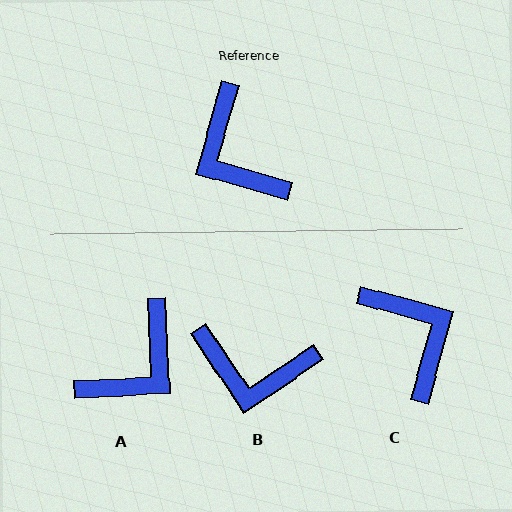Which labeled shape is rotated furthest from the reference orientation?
C, about 179 degrees away.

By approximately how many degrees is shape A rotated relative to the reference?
Approximately 109 degrees counter-clockwise.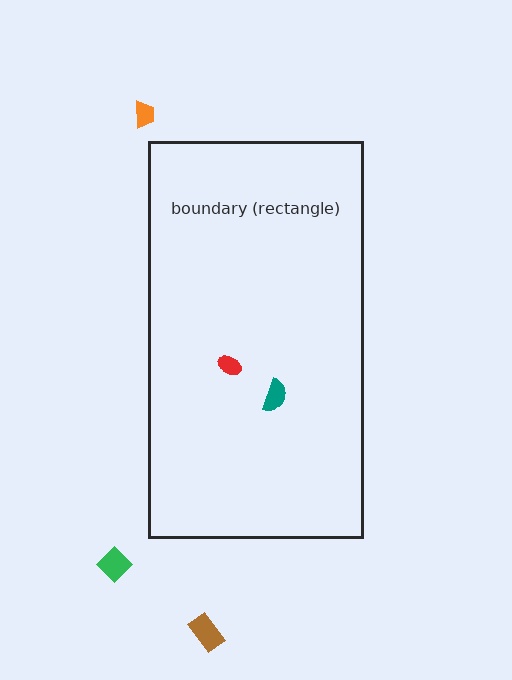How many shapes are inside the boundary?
2 inside, 3 outside.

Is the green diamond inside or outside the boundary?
Outside.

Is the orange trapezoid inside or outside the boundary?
Outside.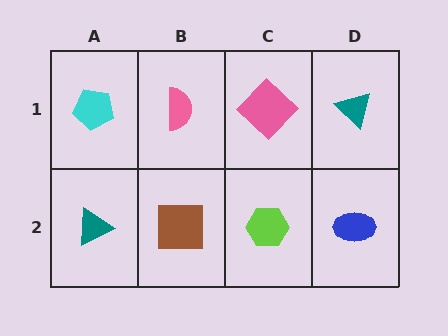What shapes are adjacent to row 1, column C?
A lime hexagon (row 2, column C), a pink semicircle (row 1, column B), a teal triangle (row 1, column D).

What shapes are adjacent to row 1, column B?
A brown square (row 2, column B), a cyan pentagon (row 1, column A), a pink diamond (row 1, column C).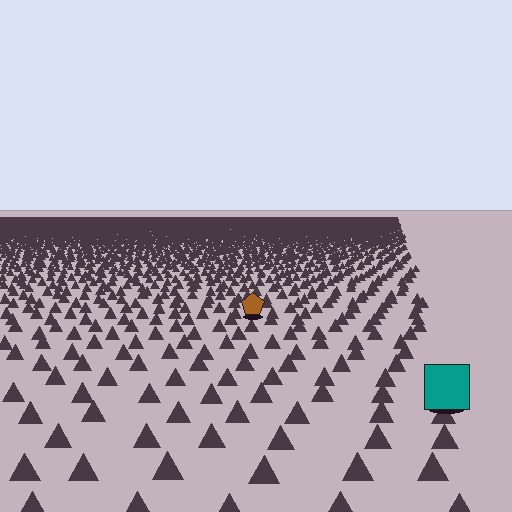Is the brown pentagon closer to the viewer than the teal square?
No. The teal square is closer — you can tell from the texture gradient: the ground texture is coarser near it.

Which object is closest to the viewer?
The teal square is closest. The texture marks near it are larger and more spread out.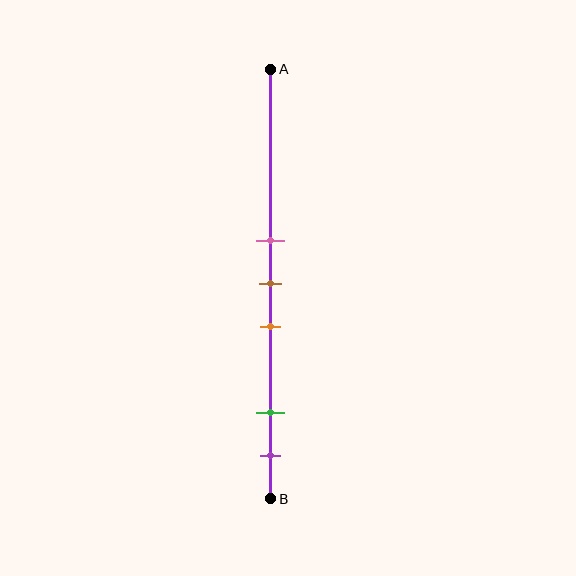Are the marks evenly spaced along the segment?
No, the marks are not evenly spaced.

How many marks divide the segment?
There are 5 marks dividing the segment.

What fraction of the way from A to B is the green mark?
The green mark is approximately 80% (0.8) of the way from A to B.